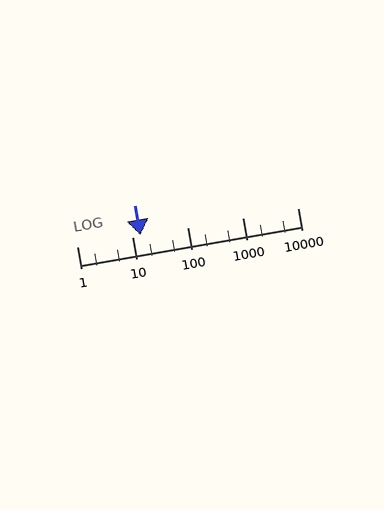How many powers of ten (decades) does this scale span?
The scale spans 4 decades, from 1 to 10000.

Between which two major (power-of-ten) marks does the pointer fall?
The pointer is between 10 and 100.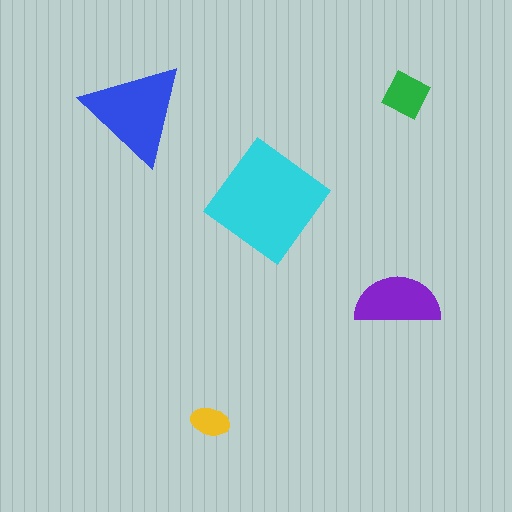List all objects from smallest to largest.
The yellow ellipse, the green square, the purple semicircle, the blue triangle, the cyan diamond.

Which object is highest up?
The green square is topmost.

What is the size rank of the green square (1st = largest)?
4th.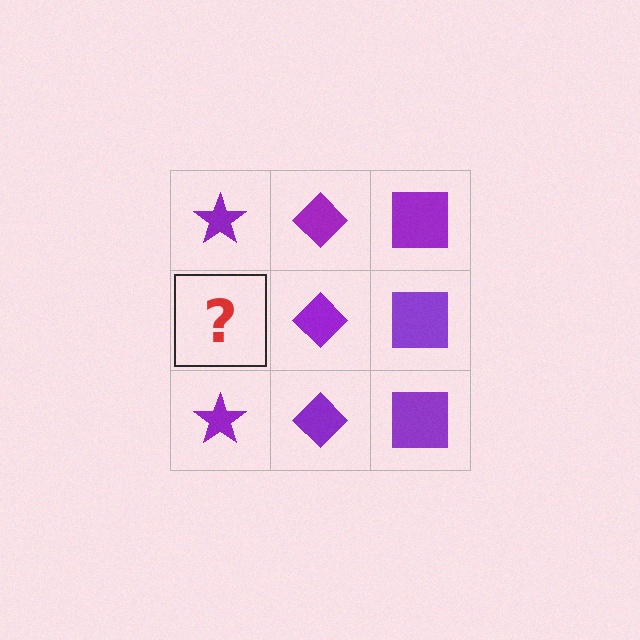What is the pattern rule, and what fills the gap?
The rule is that each column has a consistent shape. The gap should be filled with a purple star.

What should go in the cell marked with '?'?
The missing cell should contain a purple star.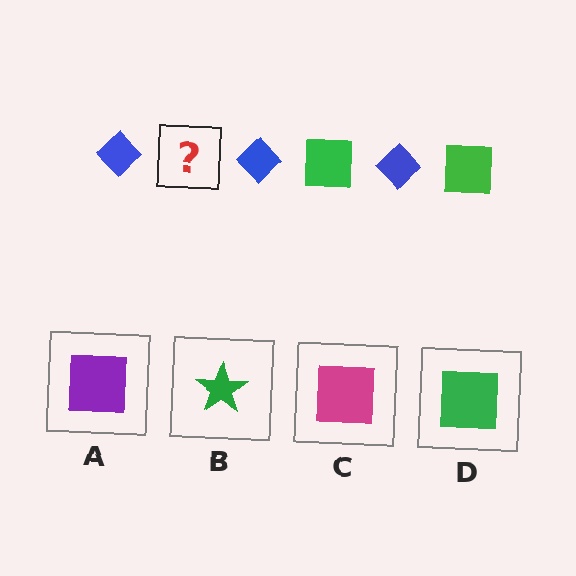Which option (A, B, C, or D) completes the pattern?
D.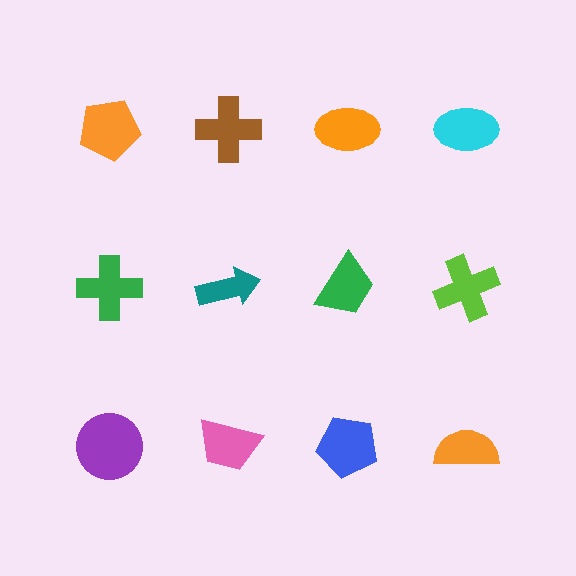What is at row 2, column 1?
A green cross.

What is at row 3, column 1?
A purple circle.